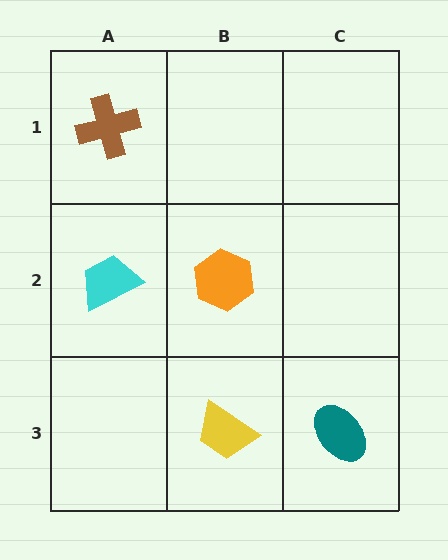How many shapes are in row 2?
2 shapes.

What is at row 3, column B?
A yellow trapezoid.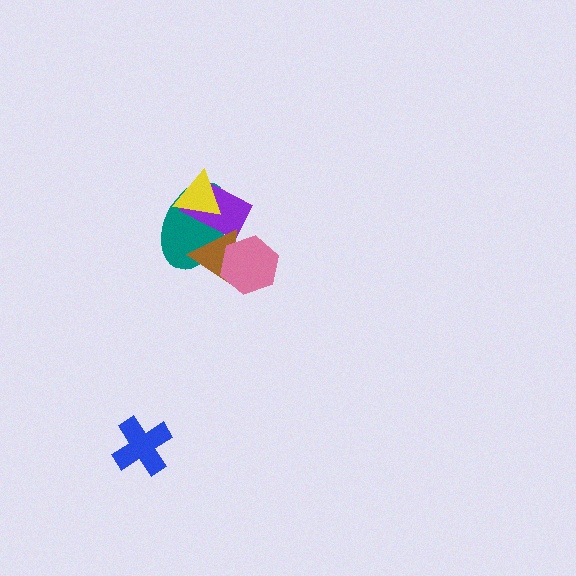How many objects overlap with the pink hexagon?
2 objects overlap with the pink hexagon.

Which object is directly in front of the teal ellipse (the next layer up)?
The purple rectangle is directly in front of the teal ellipse.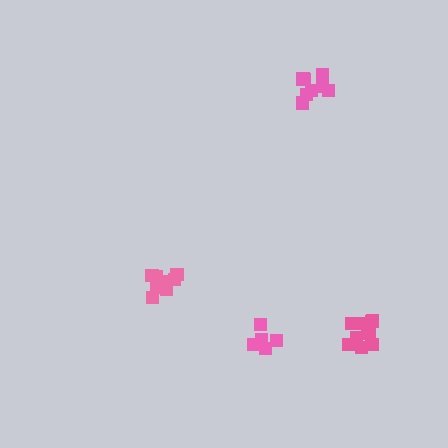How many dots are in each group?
Group 1: 9 dots, Group 2: 11 dots, Group 3: 5 dots, Group 4: 8 dots (33 total).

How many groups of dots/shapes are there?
There are 4 groups.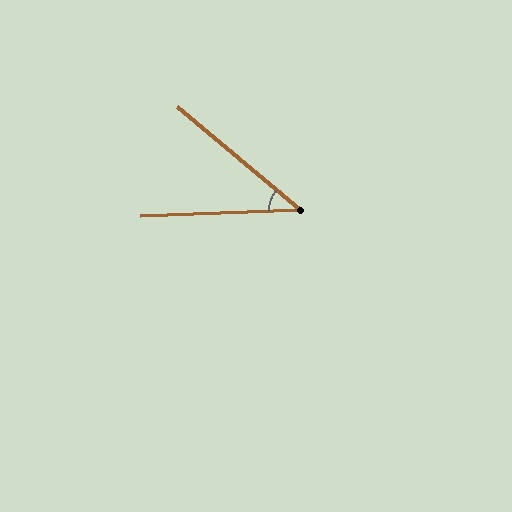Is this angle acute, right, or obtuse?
It is acute.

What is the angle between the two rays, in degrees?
Approximately 42 degrees.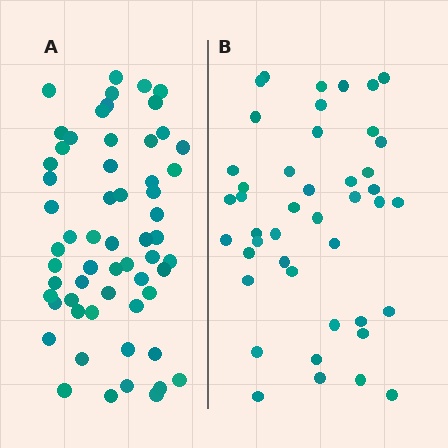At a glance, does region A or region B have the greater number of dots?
Region A (the left region) has more dots.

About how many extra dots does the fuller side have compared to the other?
Region A has approximately 15 more dots than region B.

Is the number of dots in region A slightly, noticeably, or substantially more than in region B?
Region A has noticeably more, but not dramatically so. The ratio is roughly 1.3 to 1.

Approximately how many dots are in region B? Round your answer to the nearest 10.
About 40 dots. (The exact count is 44, which rounds to 40.)